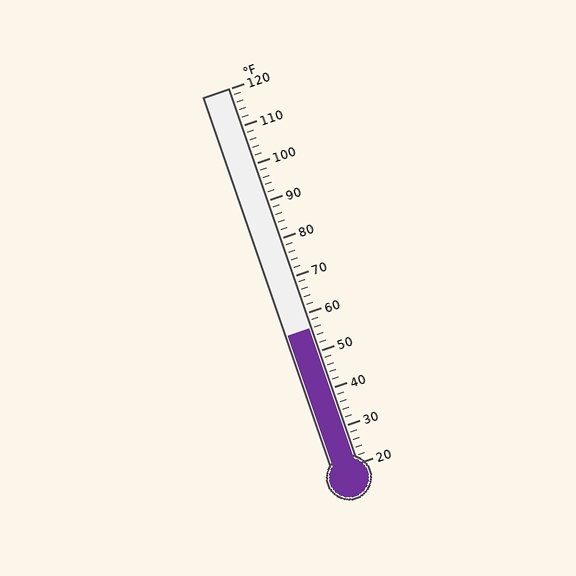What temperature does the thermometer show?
The thermometer shows approximately 56°F.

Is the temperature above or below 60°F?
The temperature is below 60°F.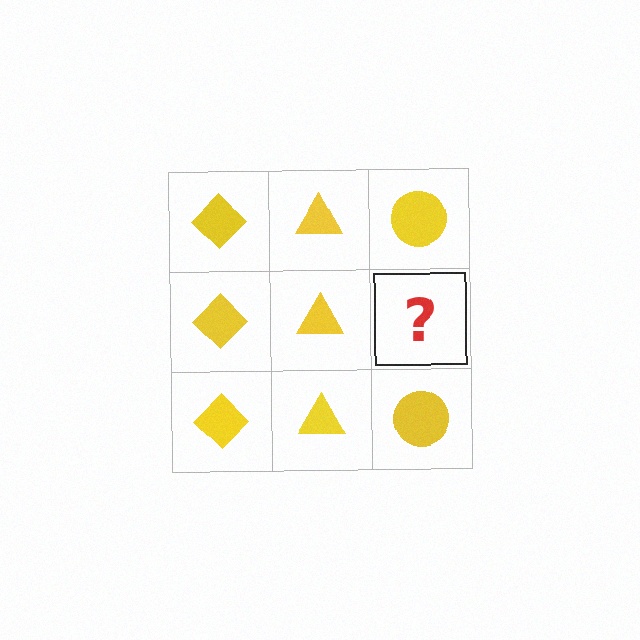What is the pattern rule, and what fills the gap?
The rule is that each column has a consistent shape. The gap should be filled with a yellow circle.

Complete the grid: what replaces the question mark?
The question mark should be replaced with a yellow circle.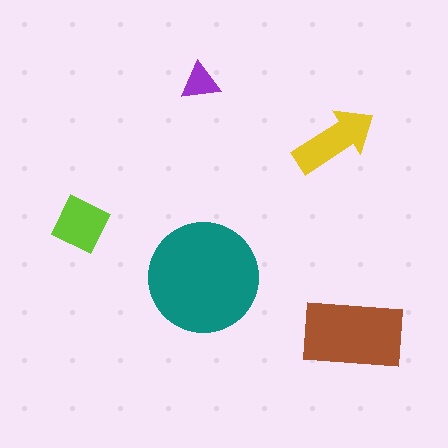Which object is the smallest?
The purple triangle.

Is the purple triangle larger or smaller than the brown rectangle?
Smaller.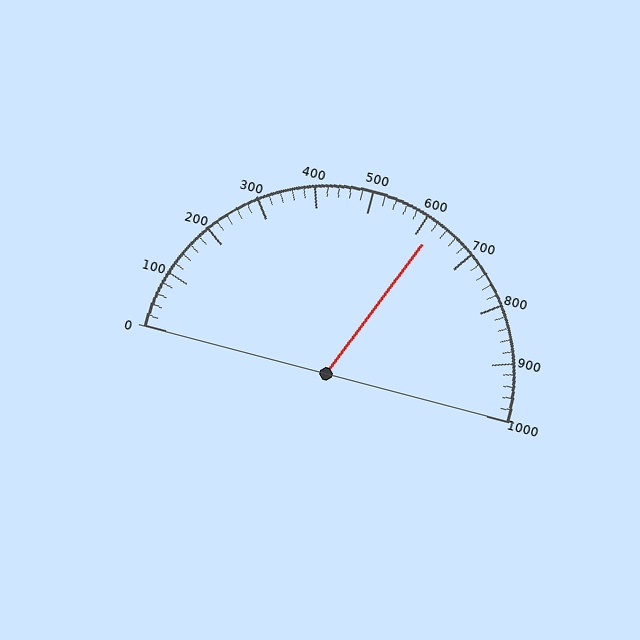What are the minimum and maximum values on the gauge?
The gauge ranges from 0 to 1000.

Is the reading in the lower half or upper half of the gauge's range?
The reading is in the upper half of the range (0 to 1000).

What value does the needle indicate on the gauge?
The needle indicates approximately 620.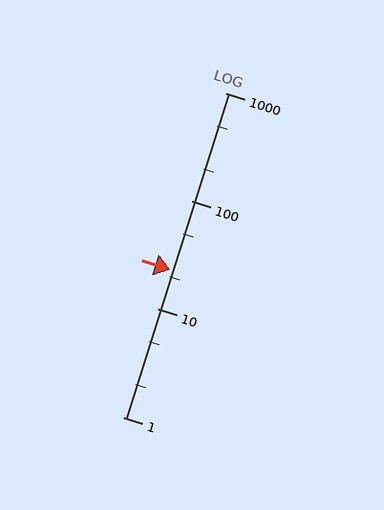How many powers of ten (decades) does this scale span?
The scale spans 3 decades, from 1 to 1000.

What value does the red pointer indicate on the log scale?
The pointer indicates approximately 23.